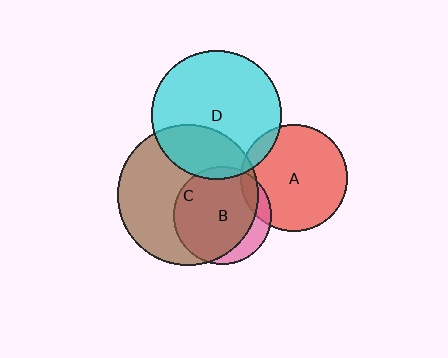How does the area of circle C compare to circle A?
Approximately 1.7 times.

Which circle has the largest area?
Circle C (brown).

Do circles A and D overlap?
Yes.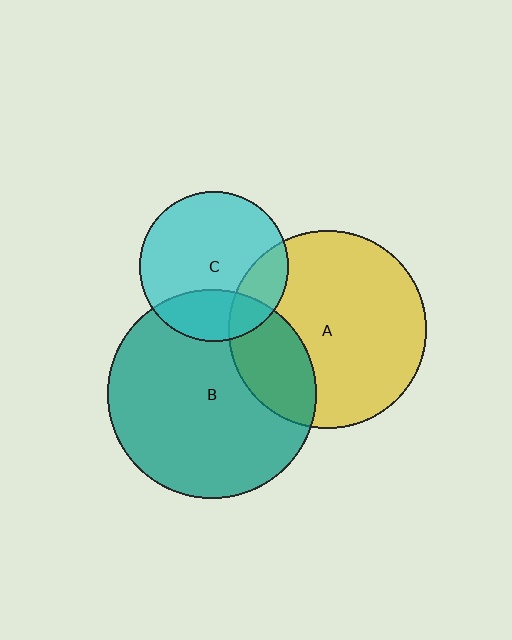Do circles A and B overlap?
Yes.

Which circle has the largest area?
Circle B (teal).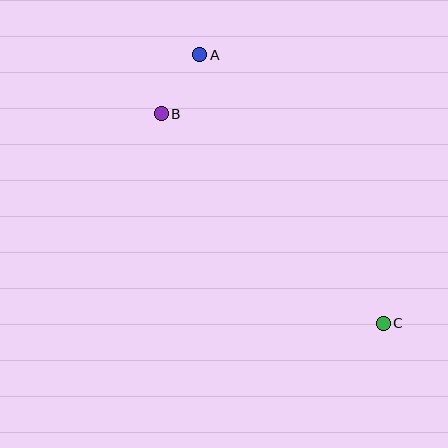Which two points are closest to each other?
Points A and B are closest to each other.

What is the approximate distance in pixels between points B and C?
The distance between B and C is approximately 305 pixels.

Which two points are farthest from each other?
Points A and C are farthest from each other.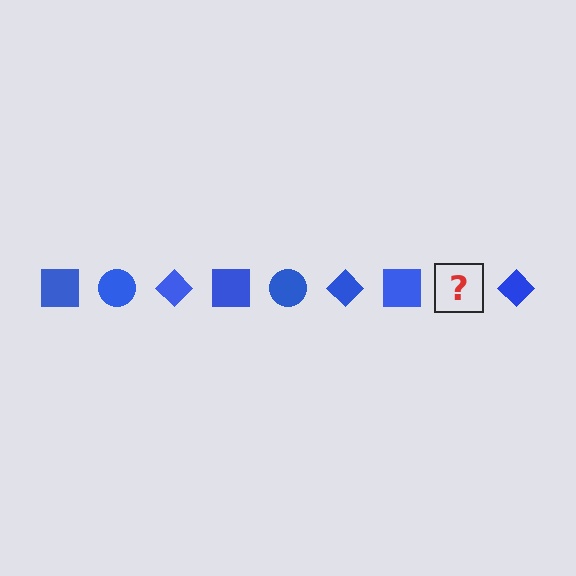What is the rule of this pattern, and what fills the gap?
The rule is that the pattern cycles through square, circle, diamond shapes in blue. The gap should be filled with a blue circle.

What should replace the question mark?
The question mark should be replaced with a blue circle.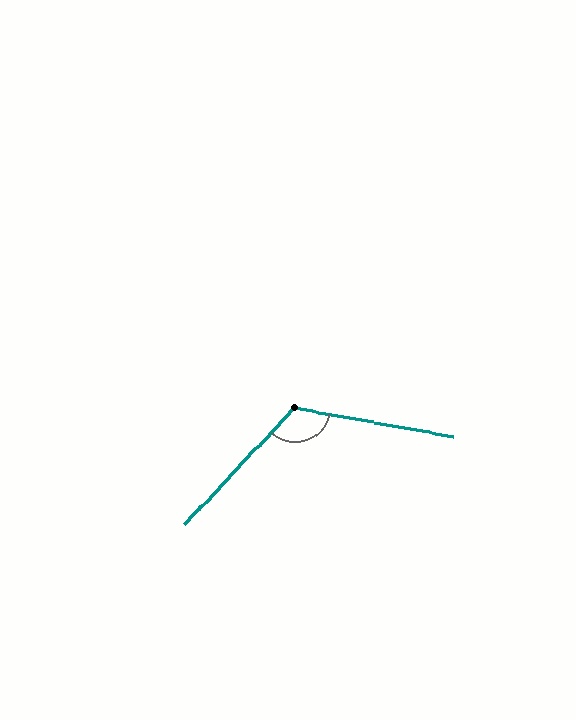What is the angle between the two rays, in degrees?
Approximately 123 degrees.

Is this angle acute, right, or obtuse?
It is obtuse.